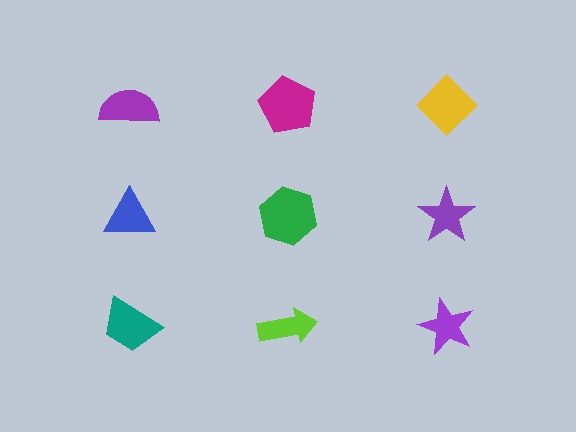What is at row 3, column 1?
A teal trapezoid.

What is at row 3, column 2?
A lime arrow.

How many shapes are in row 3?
3 shapes.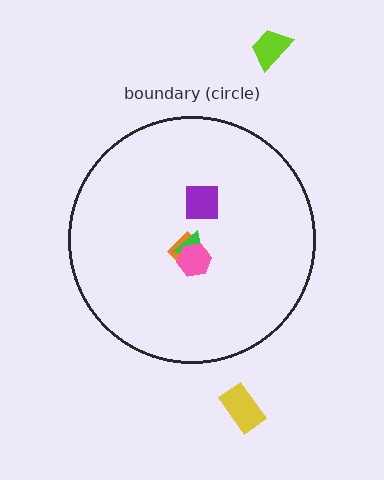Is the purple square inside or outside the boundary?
Inside.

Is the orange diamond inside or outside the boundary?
Inside.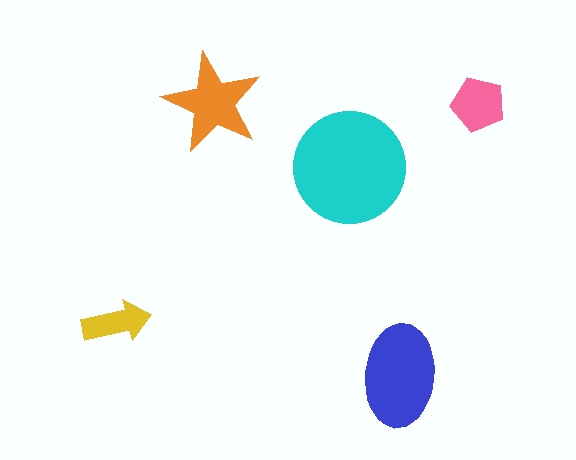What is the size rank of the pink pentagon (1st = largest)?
4th.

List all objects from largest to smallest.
The cyan circle, the blue ellipse, the orange star, the pink pentagon, the yellow arrow.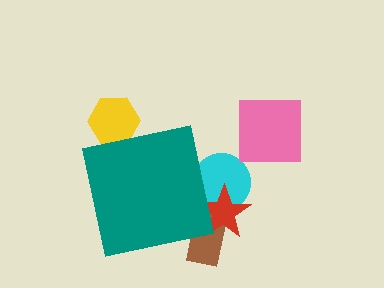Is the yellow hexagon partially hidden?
Yes, the yellow hexagon is partially hidden behind the teal square.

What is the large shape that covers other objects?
A teal square.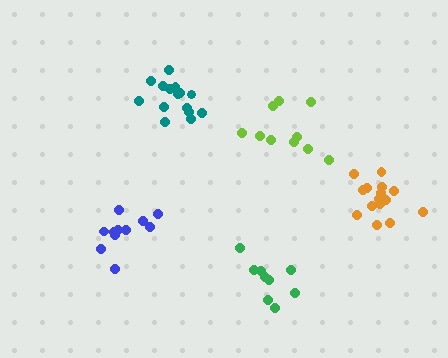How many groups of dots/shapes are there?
There are 5 groups.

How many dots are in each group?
Group 1: 9 dots, Group 2: 11 dots, Group 3: 15 dots, Group 4: 10 dots, Group 5: 15 dots (60 total).